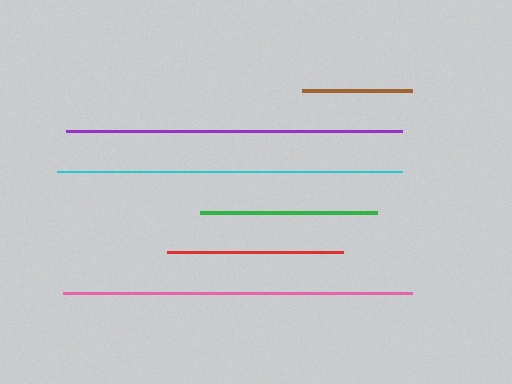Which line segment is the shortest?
The brown line is the shortest at approximately 110 pixels.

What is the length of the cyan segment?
The cyan segment is approximately 345 pixels long.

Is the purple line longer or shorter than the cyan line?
The cyan line is longer than the purple line.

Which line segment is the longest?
The pink line is the longest at approximately 350 pixels.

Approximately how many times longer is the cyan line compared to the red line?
The cyan line is approximately 2.0 times the length of the red line.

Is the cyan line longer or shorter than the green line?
The cyan line is longer than the green line.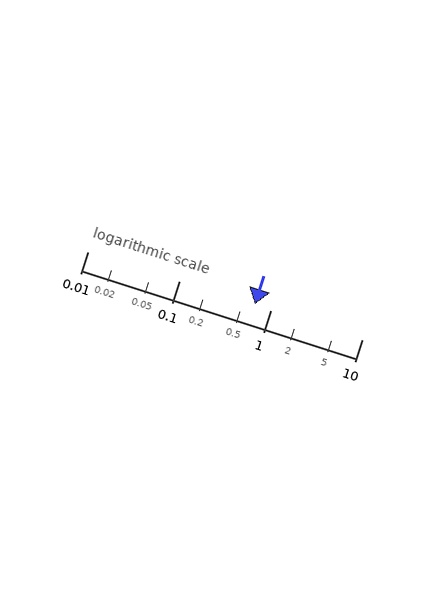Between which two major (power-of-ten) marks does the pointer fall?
The pointer is between 0.1 and 1.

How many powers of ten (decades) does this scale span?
The scale spans 3 decades, from 0.01 to 10.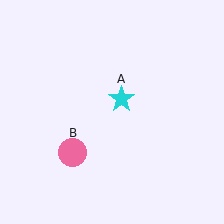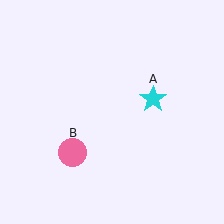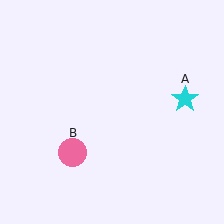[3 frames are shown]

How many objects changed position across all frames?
1 object changed position: cyan star (object A).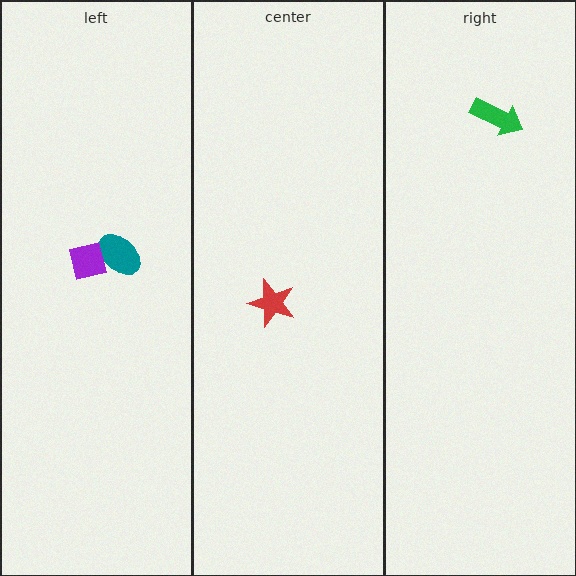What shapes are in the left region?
The teal ellipse, the purple square.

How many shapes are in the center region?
1.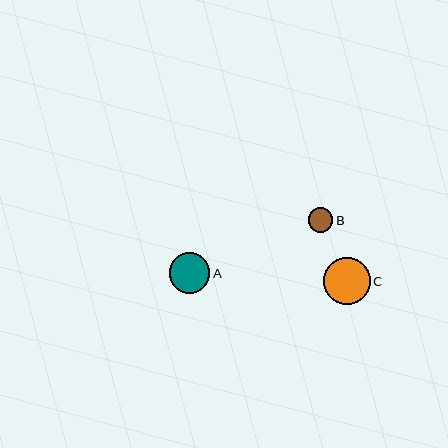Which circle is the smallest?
Circle B is the smallest with a size of approximately 25 pixels.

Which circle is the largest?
Circle C is the largest with a size of approximately 47 pixels.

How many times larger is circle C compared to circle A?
Circle C is approximately 1.2 times the size of circle A.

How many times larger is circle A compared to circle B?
Circle A is approximately 1.7 times the size of circle B.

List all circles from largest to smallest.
From largest to smallest: C, A, B.